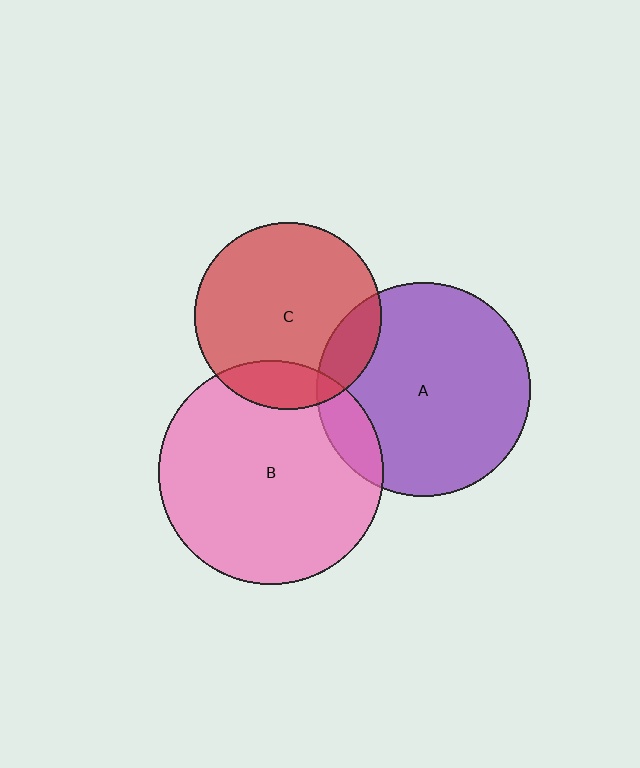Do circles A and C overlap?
Yes.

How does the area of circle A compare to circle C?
Approximately 1.3 times.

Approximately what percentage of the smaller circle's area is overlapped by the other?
Approximately 15%.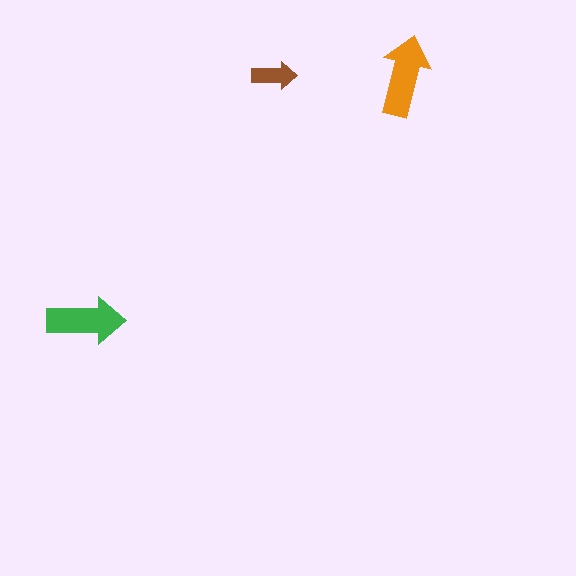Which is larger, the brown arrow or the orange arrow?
The orange one.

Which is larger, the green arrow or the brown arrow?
The green one.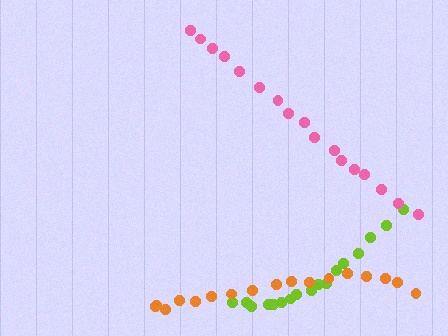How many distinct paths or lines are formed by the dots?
There are 3 distinct paths.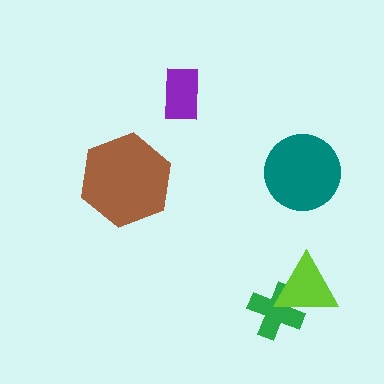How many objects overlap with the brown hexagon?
0 objects overlap with the brown hexagon.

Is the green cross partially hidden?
Yes, it is partially covered by another shape.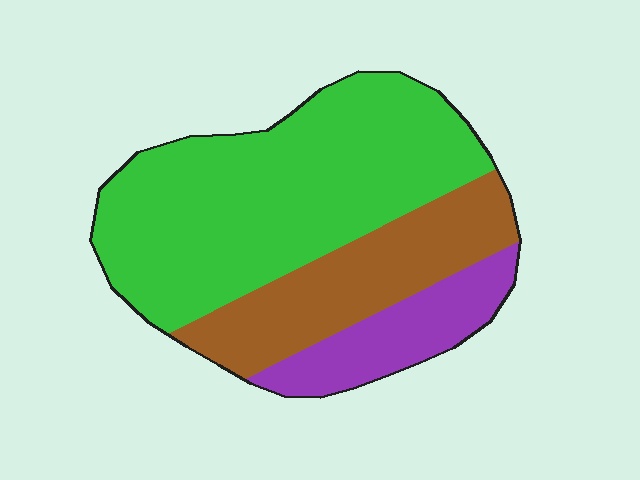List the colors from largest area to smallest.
From largest to smallest: green, brown, purple.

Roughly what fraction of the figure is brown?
Brown covers around 25% of the figure.